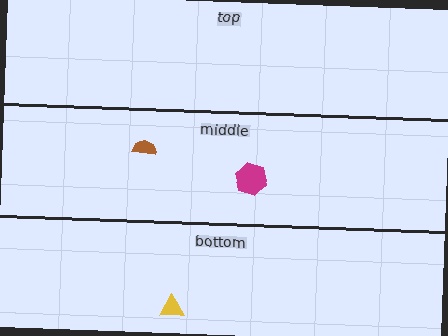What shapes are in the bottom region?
The yellow triangle.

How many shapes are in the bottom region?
1.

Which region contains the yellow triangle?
The bottom region.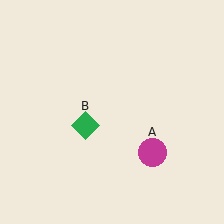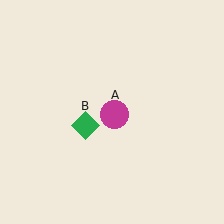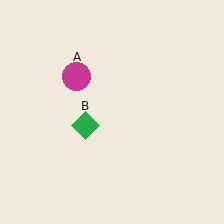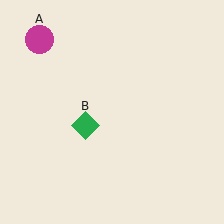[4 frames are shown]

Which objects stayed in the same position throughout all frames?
Green diamond (object B) remained stationary.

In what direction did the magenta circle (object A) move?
The magenta circle (object A) moved up and to the left.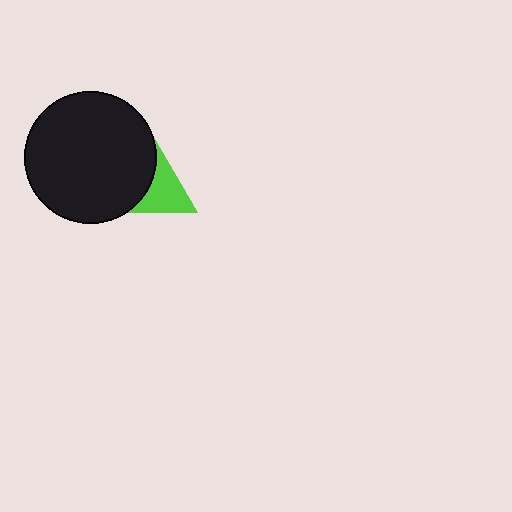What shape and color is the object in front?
The object in front is a black circle.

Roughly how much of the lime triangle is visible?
About half of it is visible (roughly 47%).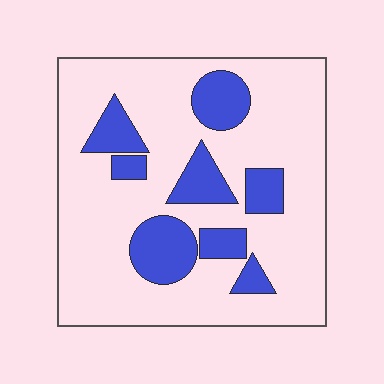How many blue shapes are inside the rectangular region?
8.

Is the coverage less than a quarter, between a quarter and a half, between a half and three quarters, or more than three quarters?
Less than a quarter.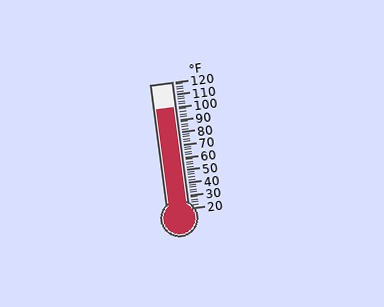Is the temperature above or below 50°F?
The temperature is above 50°F.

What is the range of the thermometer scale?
The thermometer scale ranges from 20°F to 120°F.